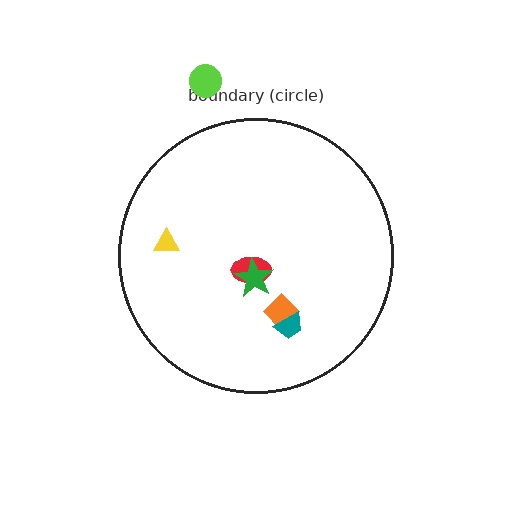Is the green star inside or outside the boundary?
Inside.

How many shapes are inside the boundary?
5 inside, 1 outside.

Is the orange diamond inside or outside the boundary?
Inside.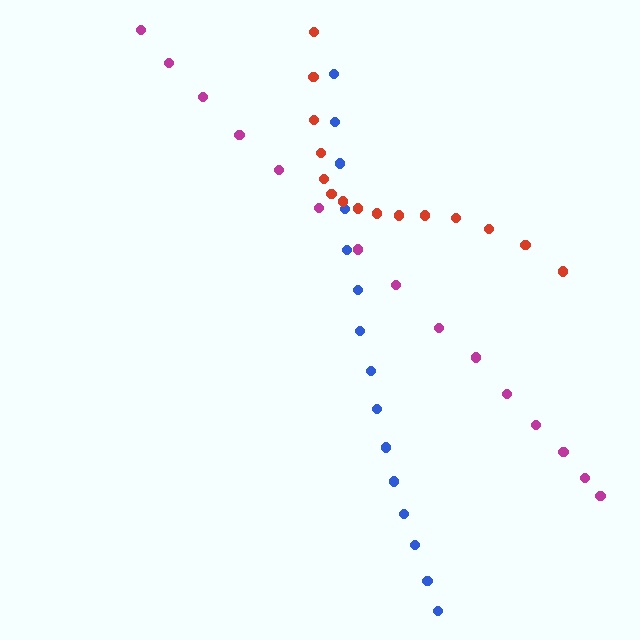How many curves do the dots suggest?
There are 3 distinct paths.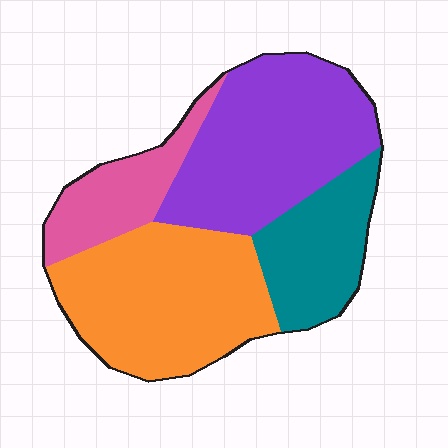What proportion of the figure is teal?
Teal takes up about one sixth (1/6) of the figure.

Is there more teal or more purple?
Purple.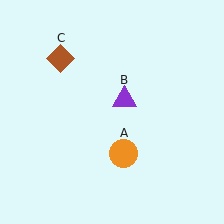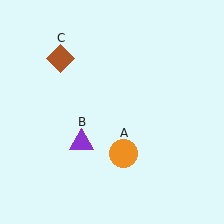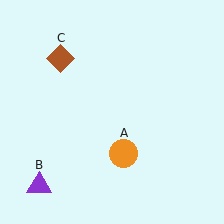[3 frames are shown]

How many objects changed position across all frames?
1 object changed position: purple triangle (object B).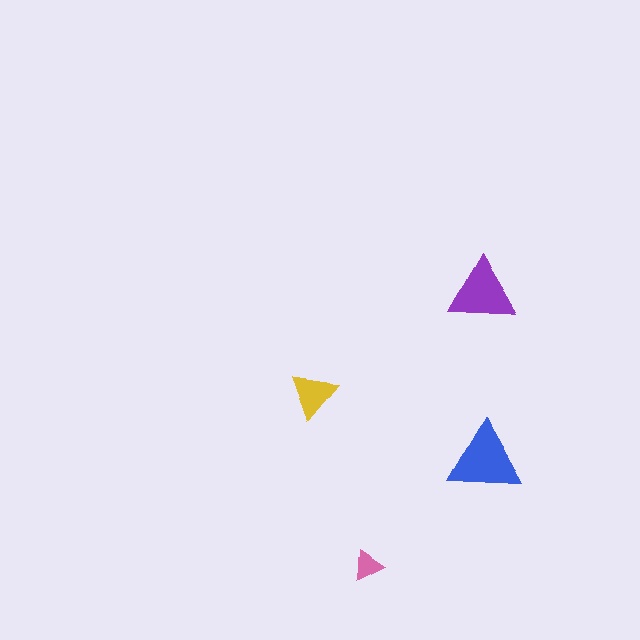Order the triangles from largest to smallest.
the blue one, the purple one, the yellow one, the pink one.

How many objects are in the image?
There are 4 objects in the image.